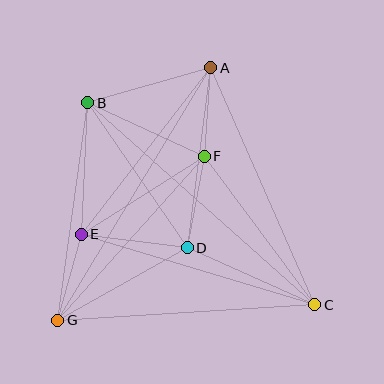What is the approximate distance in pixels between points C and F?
The distance between C and F is approximately 185 pixels.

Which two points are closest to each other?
Points A and F are closest to each other.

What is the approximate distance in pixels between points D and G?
The distance between D and G is approximately 149 pixels.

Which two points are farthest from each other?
Points B and C are farthest from each other.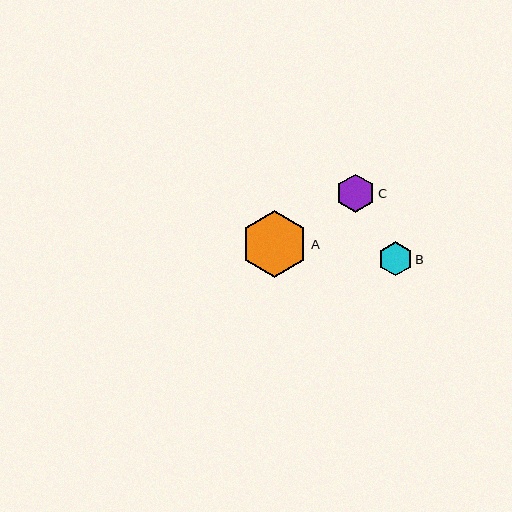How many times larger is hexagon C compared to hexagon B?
Hexagon C is approximately 1.1 times the size of hexagon B.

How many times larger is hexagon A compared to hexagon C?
Hexagon A is approximately 1.7 times the size of hexagon C.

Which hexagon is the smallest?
Hexagon B is the smallest with a size of approximately 34 pixels.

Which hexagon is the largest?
Hexagon A is the largest with a size of approximately 67 pixels.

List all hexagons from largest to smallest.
From largest to smallest: A, C, B.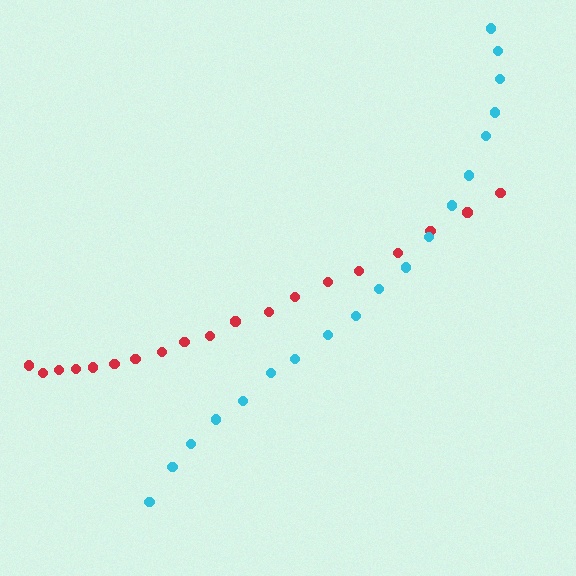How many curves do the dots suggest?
There are 2 distinct paths.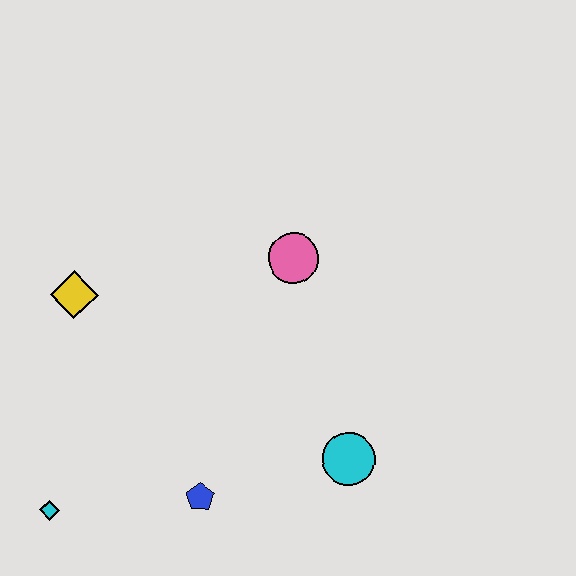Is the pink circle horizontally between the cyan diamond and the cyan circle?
Yes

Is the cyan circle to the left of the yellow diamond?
No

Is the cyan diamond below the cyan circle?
Yes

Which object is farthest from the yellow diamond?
The cyan circle is farthest from the yellow diamond.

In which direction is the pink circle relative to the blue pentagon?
The pink circle is above the blue pentagon.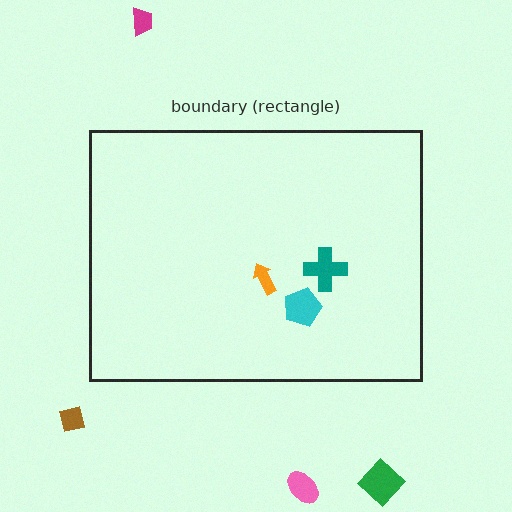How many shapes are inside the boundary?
3 inside, 4 outside.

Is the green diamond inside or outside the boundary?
Outside.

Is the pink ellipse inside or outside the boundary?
Outside.